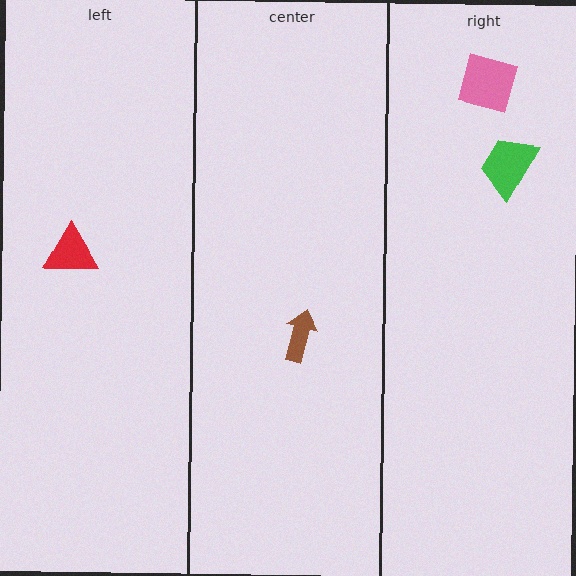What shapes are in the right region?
The pink square, the green trapezoid.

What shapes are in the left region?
The red triangle.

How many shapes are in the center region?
1.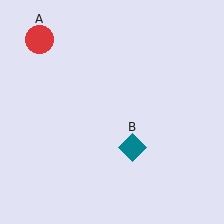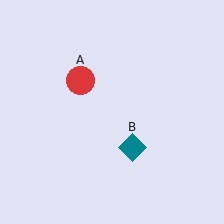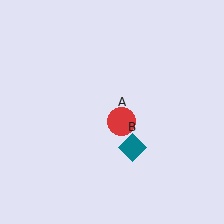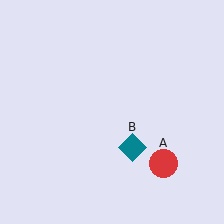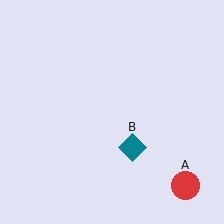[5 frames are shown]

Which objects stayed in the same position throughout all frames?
Teal diamond (object B) remained stationary.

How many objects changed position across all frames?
1 object changed position: red circle (object A).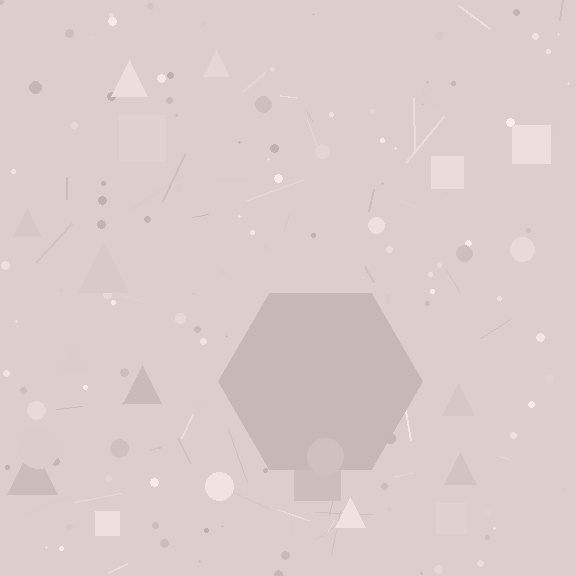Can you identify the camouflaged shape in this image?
The camouflaged shape is a hexagon.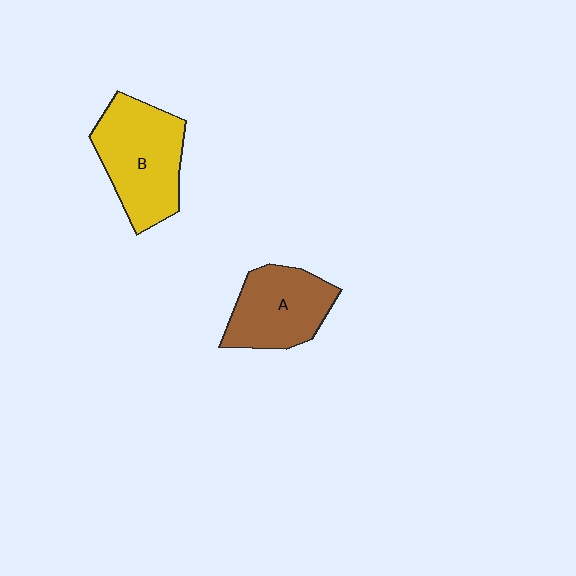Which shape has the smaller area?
Shape A (brown).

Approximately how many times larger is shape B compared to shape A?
Approximately 1.2 times.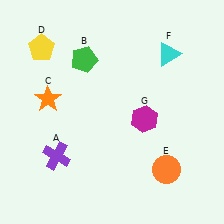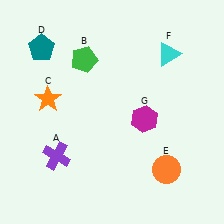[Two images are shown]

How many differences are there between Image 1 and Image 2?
There is 1 difference between the two images.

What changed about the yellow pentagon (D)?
In Image 1, D is yellow. In Image 2, it changed to teal.